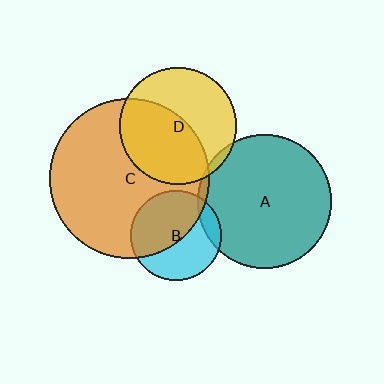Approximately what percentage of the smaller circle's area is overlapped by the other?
Approximately 10%.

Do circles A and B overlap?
Yes.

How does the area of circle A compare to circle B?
Approximately 2.2 times.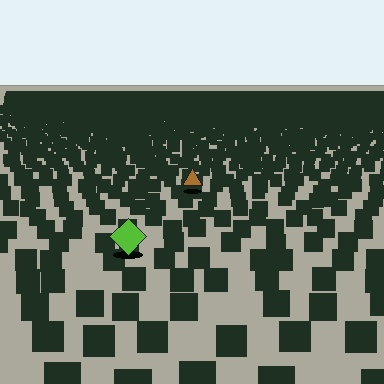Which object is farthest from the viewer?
The brown triangle is farthest from the viewer. It appears smaller and the ground texture around it is denser.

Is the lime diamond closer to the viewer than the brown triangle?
Yes. The lime diamond is closer — you can tell from the texture gradient: the ground texture is coarser near it.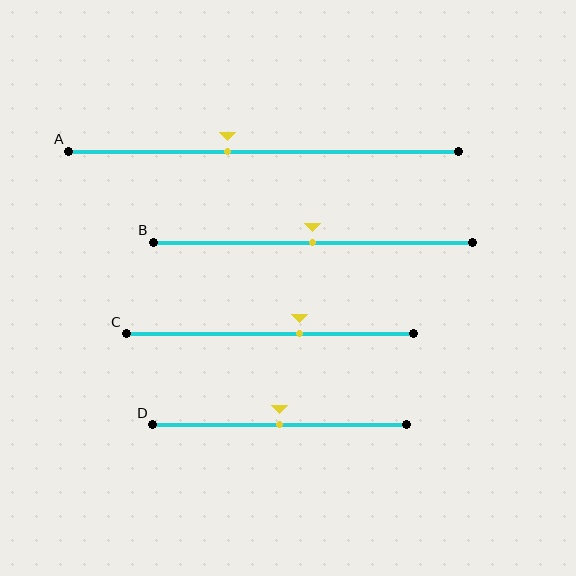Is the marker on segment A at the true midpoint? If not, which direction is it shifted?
No, the marker on segment A is shifted to the left by about 9% of the segment length.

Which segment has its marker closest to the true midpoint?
Segment B has its marker closest to the true midpoint.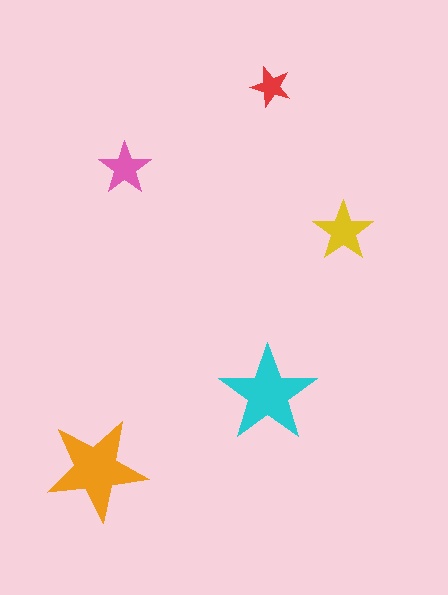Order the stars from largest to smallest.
the orange one, the cyan one, the yellow one, the pink one, the red one.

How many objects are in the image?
There are 5 objects in the image.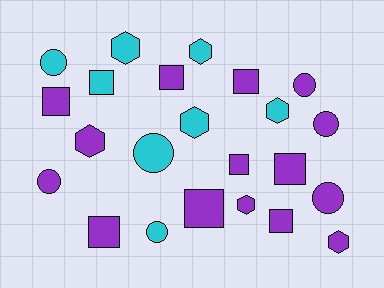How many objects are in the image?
There are 23 objects.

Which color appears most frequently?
Purple, with 15 objects.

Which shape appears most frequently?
Square, with 9 objects.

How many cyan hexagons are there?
There are 4 cyan hexagons.